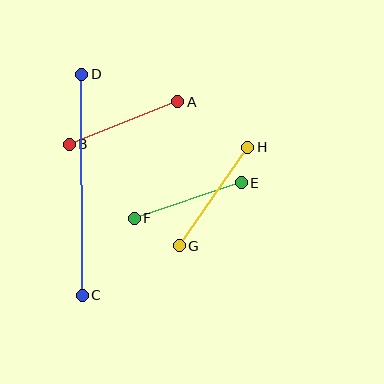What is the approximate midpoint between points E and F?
The midpoint is at approximately (188, 201) pixels.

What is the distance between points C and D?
The distance is approximately 221 pixels.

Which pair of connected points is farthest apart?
Points C and D are farthest apart.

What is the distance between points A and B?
The distance is approximately 117 pixels.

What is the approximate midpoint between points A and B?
The midpoint is at approximately (123, 123) pixels.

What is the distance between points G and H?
The distance is approximately 120 pixels.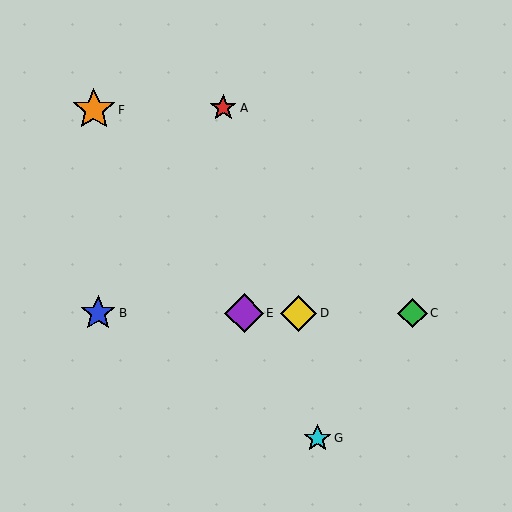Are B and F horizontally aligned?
No, B is at y≈313 and F is at y≈110.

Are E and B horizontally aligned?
Yes, both are at y≈313.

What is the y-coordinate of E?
Object E is at y≈313.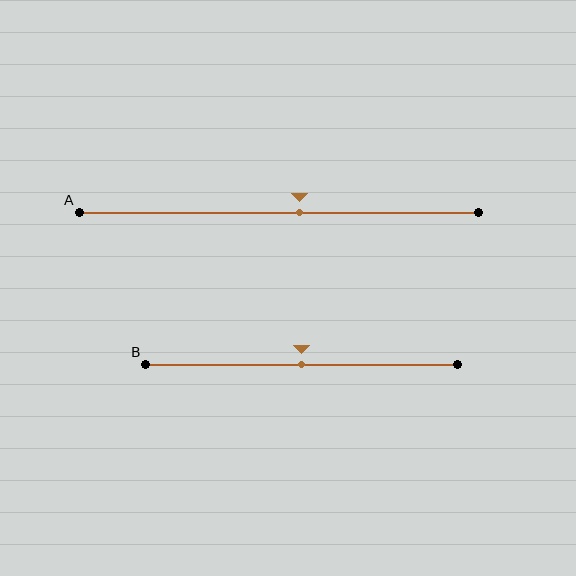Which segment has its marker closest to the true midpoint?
Segment B has its marker closest to the true midpoint.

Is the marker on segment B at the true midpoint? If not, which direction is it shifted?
Yes, the marker on segment B is at the true midpoint.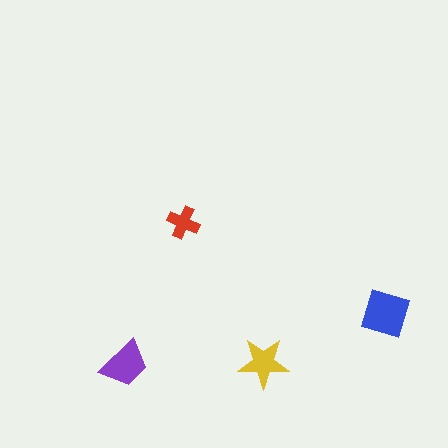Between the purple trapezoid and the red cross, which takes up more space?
The purple trapezoid.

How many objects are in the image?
There are 4 objects in the image.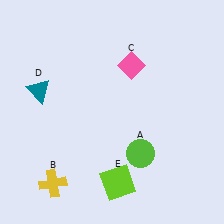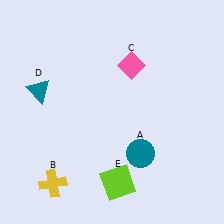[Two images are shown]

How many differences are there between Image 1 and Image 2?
There is 1 difference between the two images.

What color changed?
The circle (A) changed from lime in Image 1 to teal in Image 2.